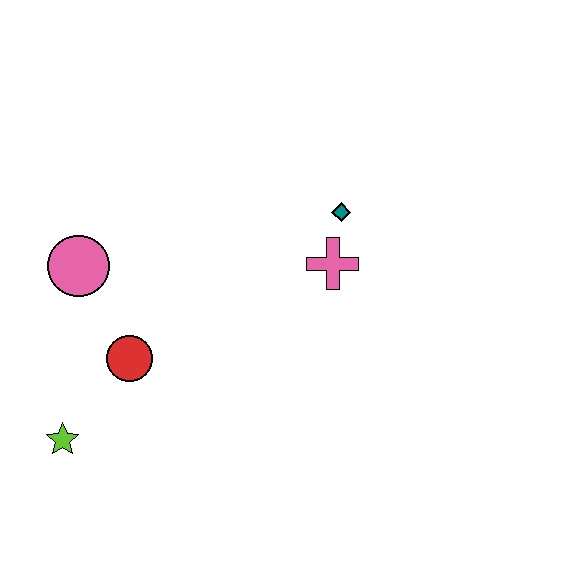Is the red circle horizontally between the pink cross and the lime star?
Yes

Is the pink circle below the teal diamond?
Yes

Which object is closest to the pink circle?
The red circle is closest to the pink circle.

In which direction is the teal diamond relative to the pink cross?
The teal diamond is above the pink cross.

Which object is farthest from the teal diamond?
The lime star is farthest from the teal diamond.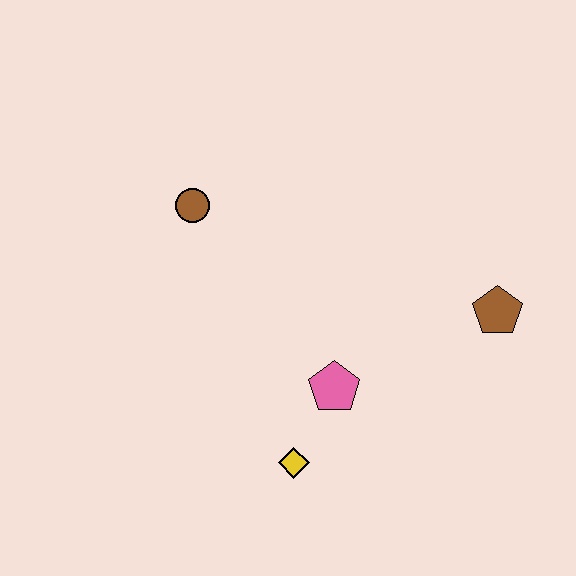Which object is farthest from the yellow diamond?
The brown circle is farthest from the yellow diamond.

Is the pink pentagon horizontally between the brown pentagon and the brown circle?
Yes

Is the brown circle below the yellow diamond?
No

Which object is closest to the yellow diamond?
The pink pentagon is closest to the yellow diamond.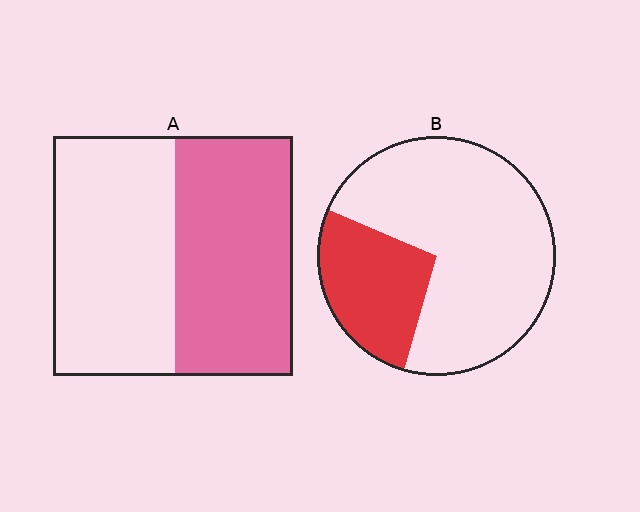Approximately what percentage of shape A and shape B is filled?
A is approximately 50% and B is approximately 25%.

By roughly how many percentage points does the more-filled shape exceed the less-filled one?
By roughly 20 percentage points (A over B).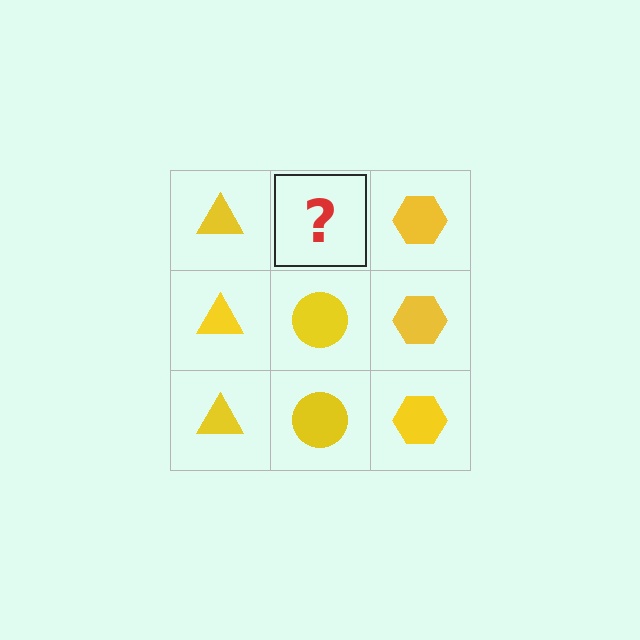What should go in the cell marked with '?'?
The missing cell should contain a yellow circle.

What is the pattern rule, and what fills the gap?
The rule is that each column has a consistent shape. The gap should be filled with a yellow circle.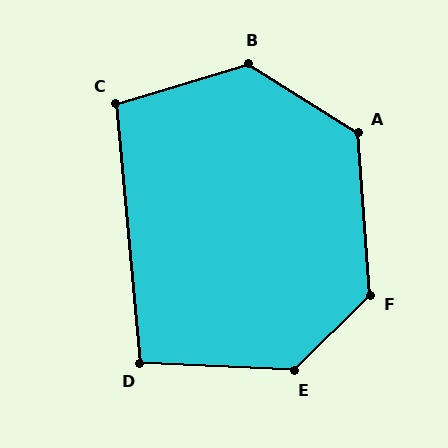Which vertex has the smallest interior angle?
D, at approximately 98 degrees.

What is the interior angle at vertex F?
Approximately 131 degrees (obtuse).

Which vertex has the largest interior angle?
E, at approximately 132 degrees.